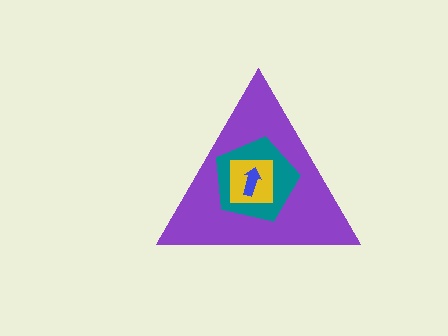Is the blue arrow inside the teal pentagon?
Yes.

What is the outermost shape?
The purple triangle.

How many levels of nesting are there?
4.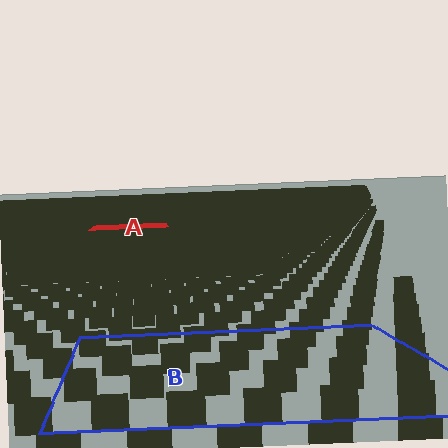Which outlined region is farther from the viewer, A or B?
Region A is farther from the viewer — the texture elements inside it appear smaller and more densely packed.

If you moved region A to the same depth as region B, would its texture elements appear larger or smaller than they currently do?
They would appear larger. At a closer depth, the same texture elements are projected at a bigger on-screen size.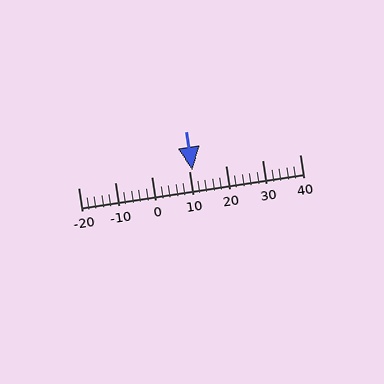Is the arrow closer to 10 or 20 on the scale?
The arrow is closer to 10.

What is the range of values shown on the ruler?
The ruler shows values from -20 to 40.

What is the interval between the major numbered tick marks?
The major tick marks are spaced 10 units apart.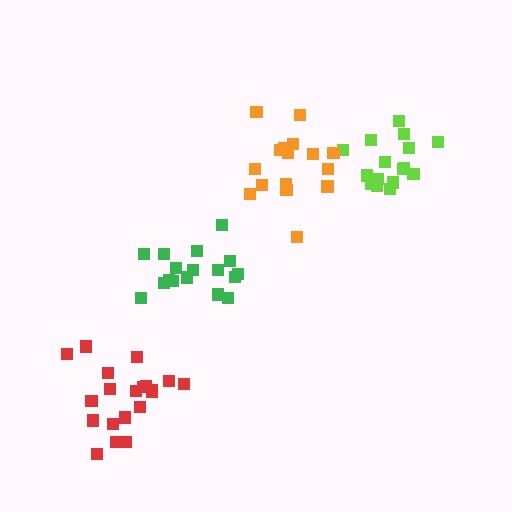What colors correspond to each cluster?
The clusters are colored: lime, red, orange, green.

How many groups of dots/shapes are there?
There are 4 groups.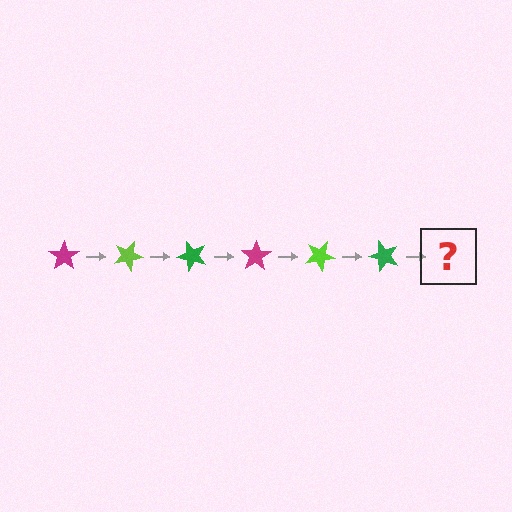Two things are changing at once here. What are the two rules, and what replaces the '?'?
The two rules are that it rotates 25 degrees each step and the color cycles through magenta, lime, and green. The '?' should be a magenta star, rotated 150 degrees from the start.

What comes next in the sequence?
The next element should be a magenta star, rotated 150 degrees from the start.